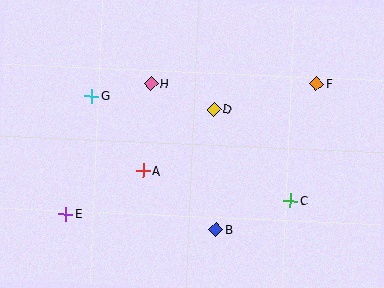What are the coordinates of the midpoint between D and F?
The midpoint between D and F is at (265, 96).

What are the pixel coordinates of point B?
Point B is at (216, 229).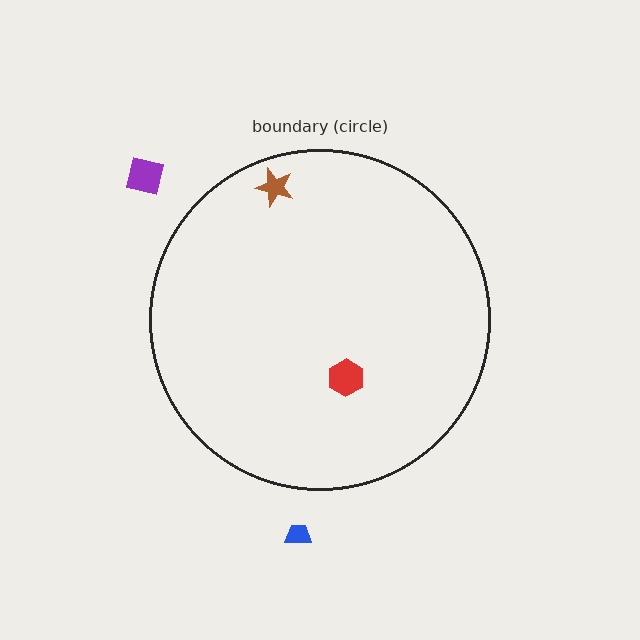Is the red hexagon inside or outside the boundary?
Inside.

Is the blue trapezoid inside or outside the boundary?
Outside.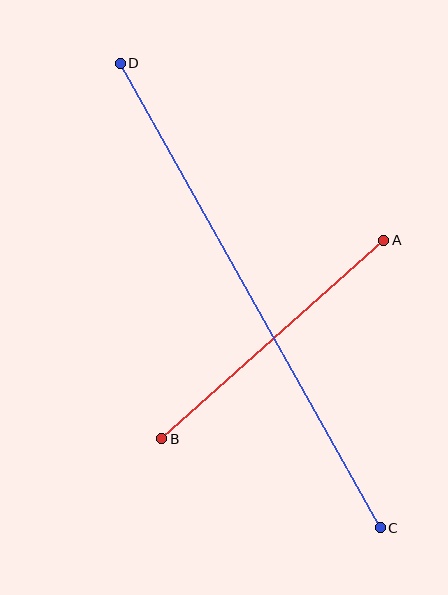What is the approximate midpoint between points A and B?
The midpoint is at approximately (273, 339) pixels.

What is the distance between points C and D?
The distance is approximately 533 pixels.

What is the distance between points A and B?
The distance is approximately 298 pixels.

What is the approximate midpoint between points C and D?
The midpoint is at approximately (250, 296) pixels.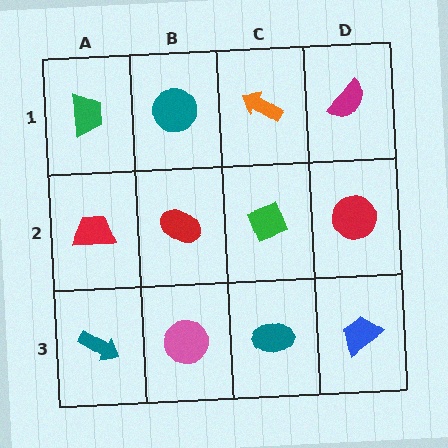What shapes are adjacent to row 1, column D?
A red circle (row 2, column D), an orange arrow (row 1, column C).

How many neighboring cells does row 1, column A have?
2.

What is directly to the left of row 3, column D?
A teal ellipse.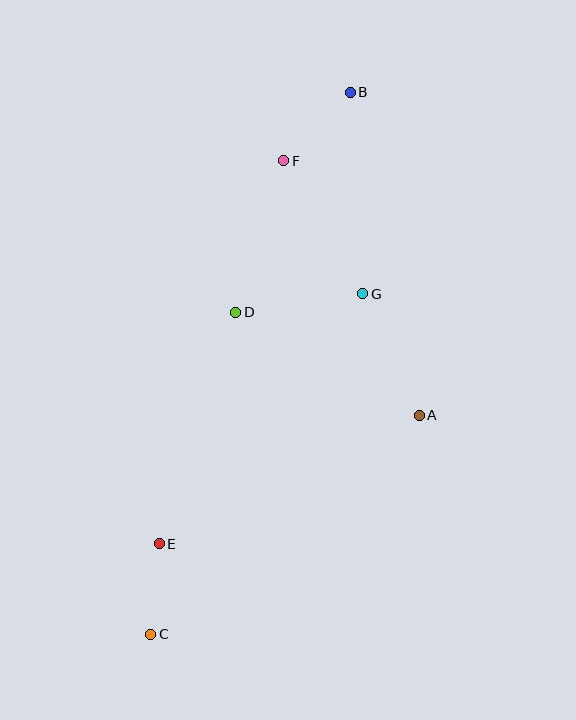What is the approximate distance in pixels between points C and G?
The distance between C and G is approximately 401 pixels.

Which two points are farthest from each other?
Points B and C are farthest from each other.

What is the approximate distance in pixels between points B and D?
The distance between B and D is approximately 248 pixels.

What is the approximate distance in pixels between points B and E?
The distance between B and E is approximately 490 pixels.